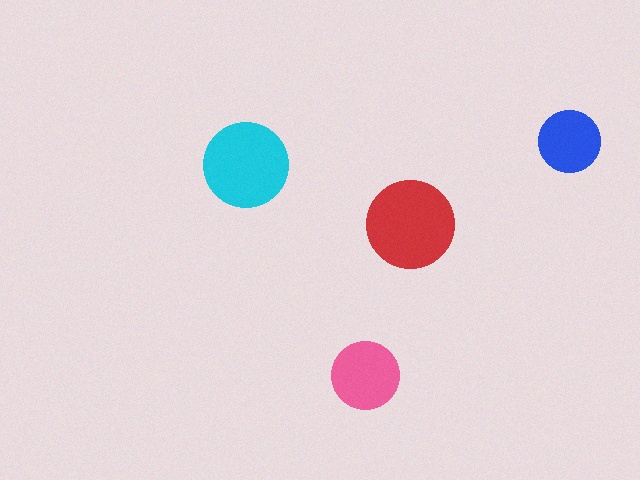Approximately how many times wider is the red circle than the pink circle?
About 1.5 times wider.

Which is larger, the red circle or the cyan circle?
The red one.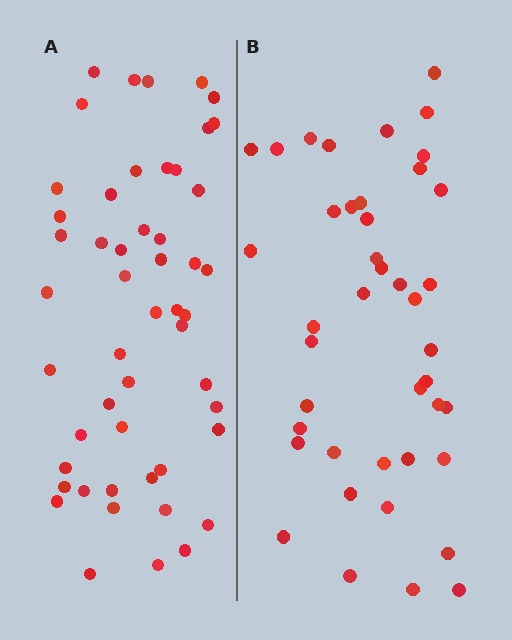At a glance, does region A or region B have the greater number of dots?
Region A (the left region) has more dots.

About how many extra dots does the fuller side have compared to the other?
Region A has roughly 8 or so more dots than region B.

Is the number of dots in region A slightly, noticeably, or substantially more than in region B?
Region A has only slightly more — the two regions are fairly close. The ratio is roughly 1.2 to 1.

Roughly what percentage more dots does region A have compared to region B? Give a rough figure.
About 20% more.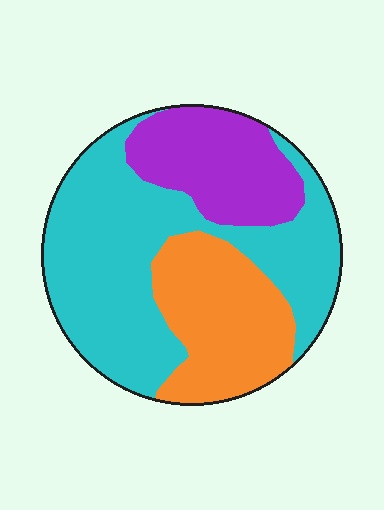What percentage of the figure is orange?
Orange covers around 25% of the figure.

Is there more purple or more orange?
Orange.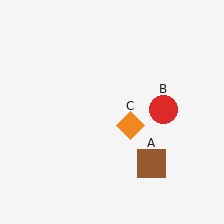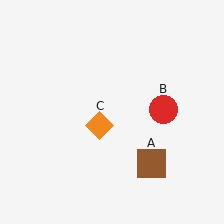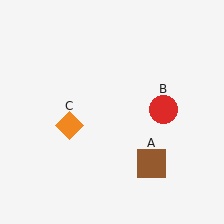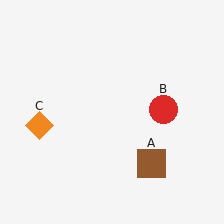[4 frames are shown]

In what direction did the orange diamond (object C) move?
The orange diamond (object C) moved left.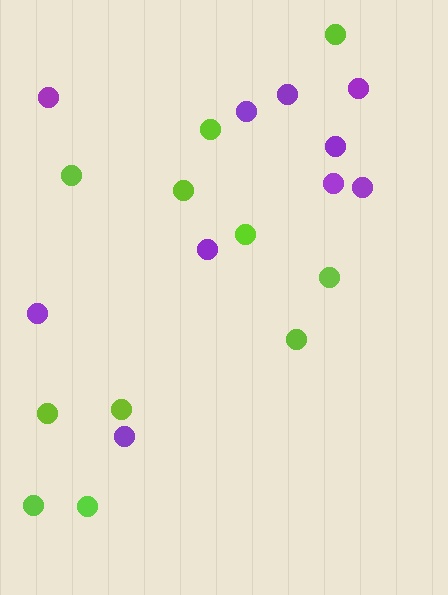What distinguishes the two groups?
There are 2 groups: one group of lime circles (11) and one group of purple circles (10).